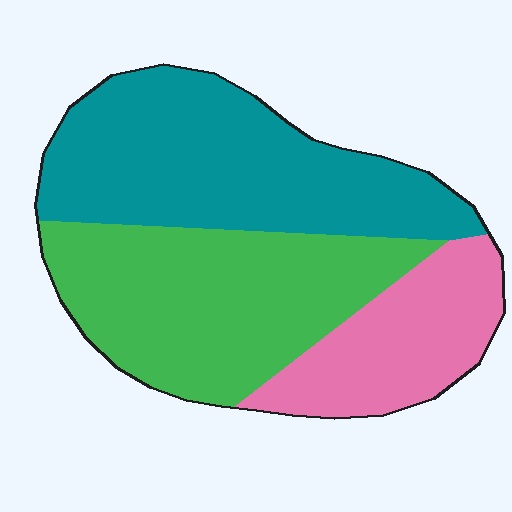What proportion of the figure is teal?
Teal covers around 40% of the figure.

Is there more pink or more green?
Green.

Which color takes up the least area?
Pink, at roughly 20%.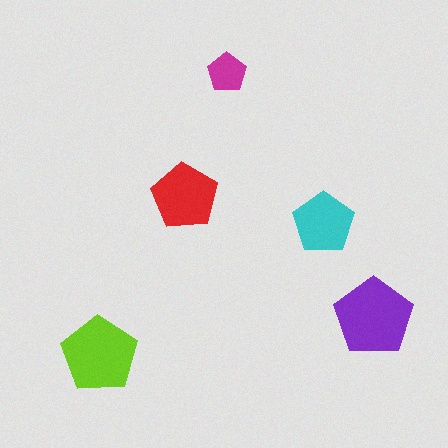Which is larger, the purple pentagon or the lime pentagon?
The purple one.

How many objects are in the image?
There are 5 objects in the image.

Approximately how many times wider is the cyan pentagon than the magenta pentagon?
About 1.5 times wider.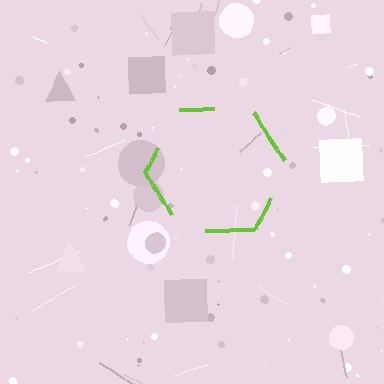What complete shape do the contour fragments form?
The contour fragments form a hexagon.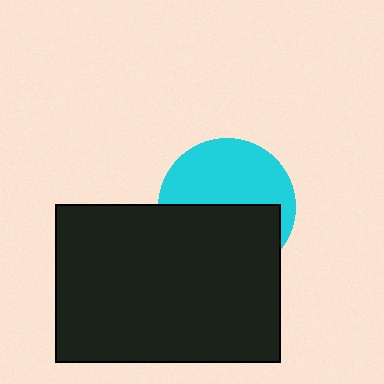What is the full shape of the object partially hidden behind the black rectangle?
The partially hidden object is a cyan circle.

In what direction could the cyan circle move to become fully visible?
The cyan circle could move up. That would shift it out from behind the black rectangle entirely.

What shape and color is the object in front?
The object in front is a black rectangle.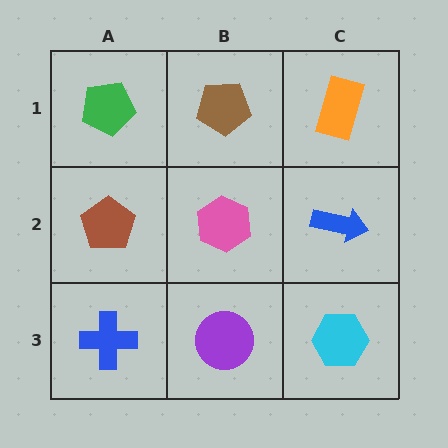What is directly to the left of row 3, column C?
A purple circle.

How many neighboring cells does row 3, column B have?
3.